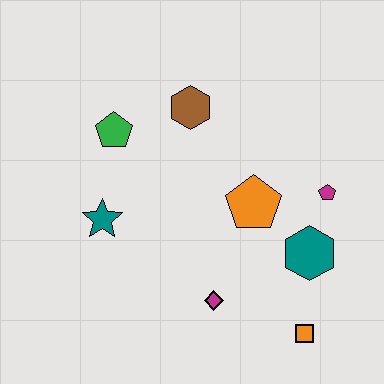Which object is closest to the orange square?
The teal hexagon is closest to the orange square.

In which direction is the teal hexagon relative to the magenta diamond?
The teal hexagon is to the right of the magenta diamond.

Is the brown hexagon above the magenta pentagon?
Yes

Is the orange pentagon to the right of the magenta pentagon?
No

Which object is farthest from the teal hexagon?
The green pentagon is farthest from the teal hexagon.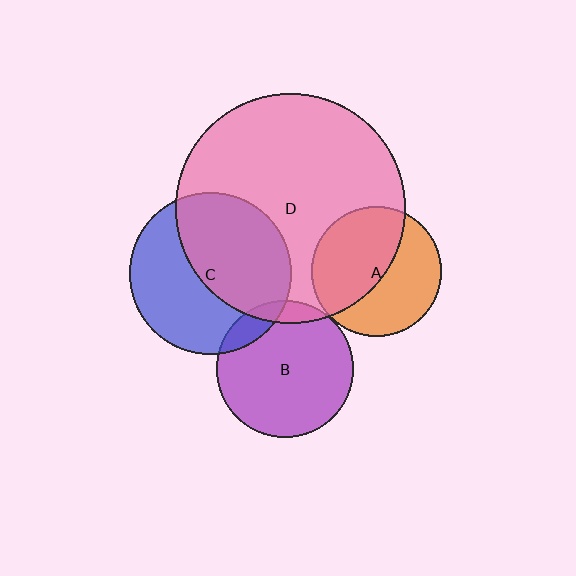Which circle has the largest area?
Circle D (pink).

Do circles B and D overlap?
Yes.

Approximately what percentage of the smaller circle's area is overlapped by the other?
Approximately 10%.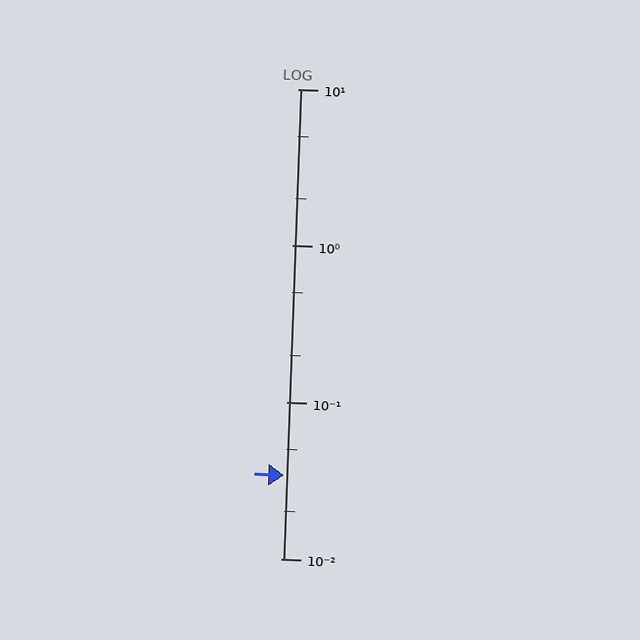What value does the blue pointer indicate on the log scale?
The pointer indicates approximately 0.034.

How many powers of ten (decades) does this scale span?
The scale spans 3 decades, from 0.01 to 10.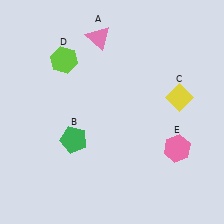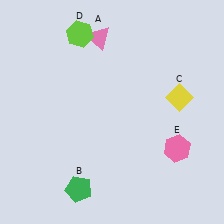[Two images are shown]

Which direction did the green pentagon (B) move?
The green pentagon (B) moved down.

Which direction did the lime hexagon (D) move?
The lime hexagon (D) moved up.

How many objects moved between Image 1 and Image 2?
2 objects moved between the two images.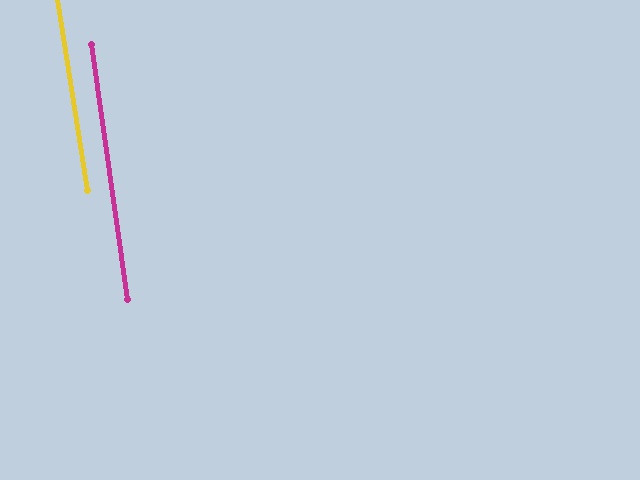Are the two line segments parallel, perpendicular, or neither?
Parallel — their directions differ by only 0.8°.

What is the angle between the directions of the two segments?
Approximately 1 degree.